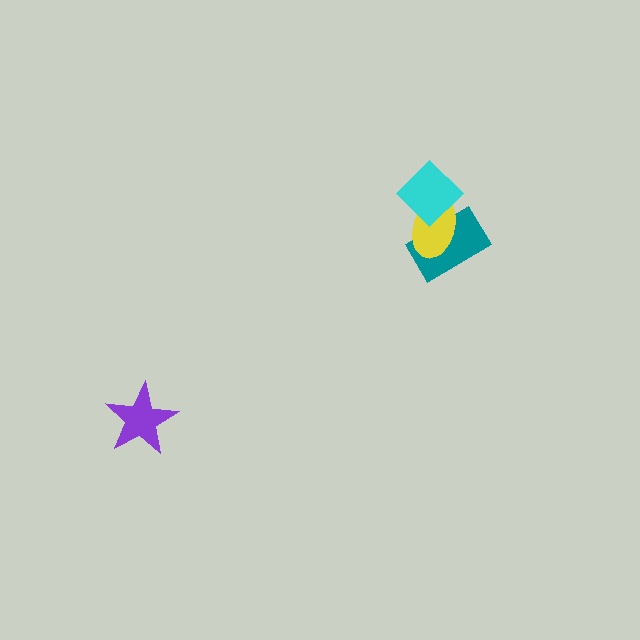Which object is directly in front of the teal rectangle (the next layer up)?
The yellow ellipse is directly in front of the teal rectangle.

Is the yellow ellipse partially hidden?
Yes, it is partially covered by another shape.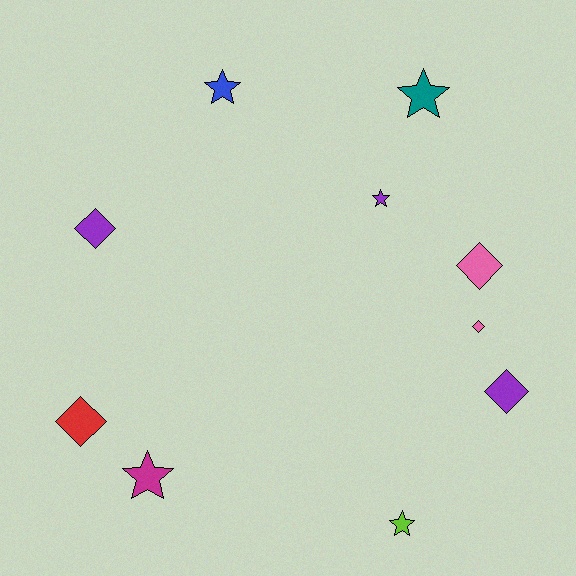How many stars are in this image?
There are 5 stars.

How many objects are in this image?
There are 10 objects.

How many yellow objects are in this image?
There are no yellow objects.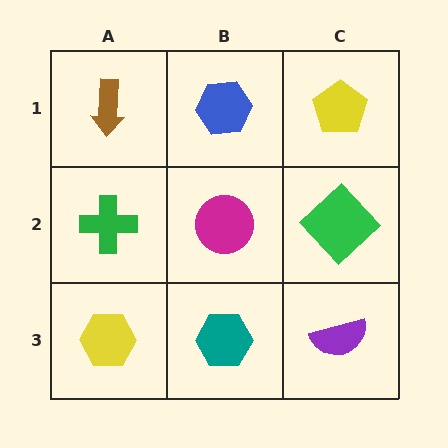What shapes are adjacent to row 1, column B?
A magenta circle (row 2, column B), a brown arrow (row 1, column A), a yellow pentagon (row 1, column C).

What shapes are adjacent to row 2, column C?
A yellow pentagon (row 1, column C), a purple semicircle (row 3, column C), a magenta circle (row 2, column B).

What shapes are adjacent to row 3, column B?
A magenta circle (row 2, column B), a yellow hexagon (row 3, column A), a purple semicircle (row 3, column C).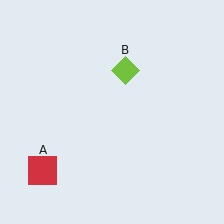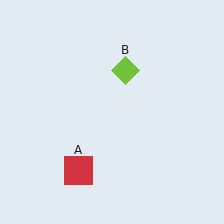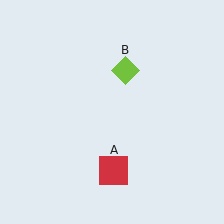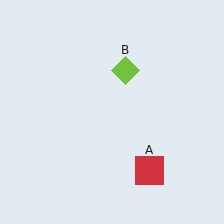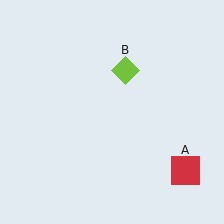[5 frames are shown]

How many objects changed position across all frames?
1 object changed position: red square (object A).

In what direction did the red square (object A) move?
The red square (object A) moved right.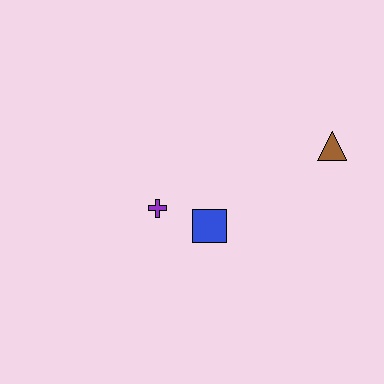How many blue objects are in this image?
There is 1 blue object.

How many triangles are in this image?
There is 1 triangle.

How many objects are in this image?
There are 3 objects.